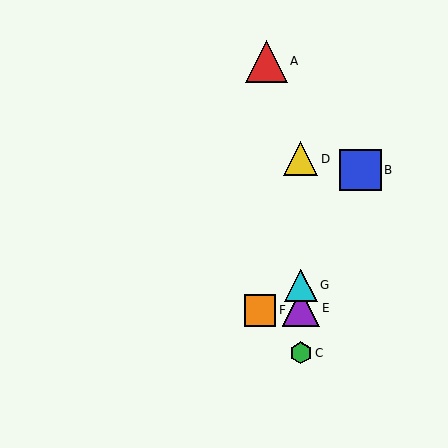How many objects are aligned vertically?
4 objects (C, D, E, G) are aligned vertically.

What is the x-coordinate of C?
Object C is at x≈301.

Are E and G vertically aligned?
Yes, both are at x≈301.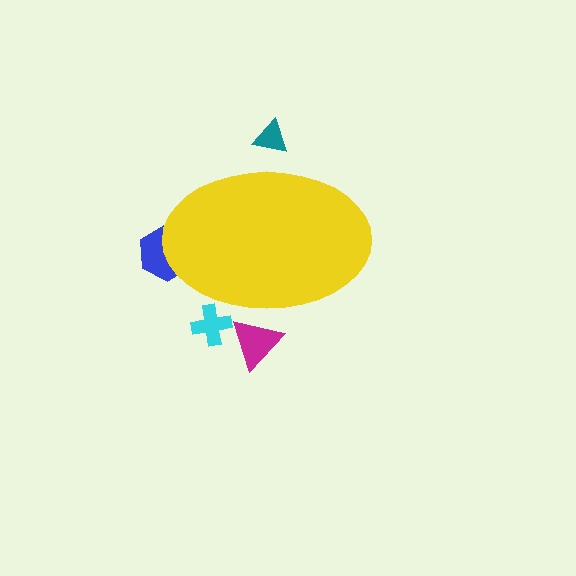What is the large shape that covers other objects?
A yellow ellipse.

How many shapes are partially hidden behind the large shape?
4 shapes are partially hidden.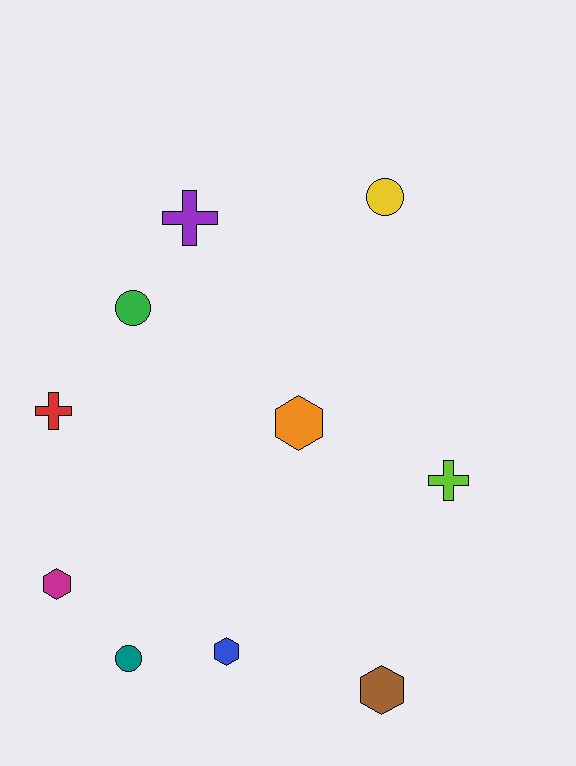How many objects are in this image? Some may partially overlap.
There are 10 objects.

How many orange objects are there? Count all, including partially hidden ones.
There is 1 orange object.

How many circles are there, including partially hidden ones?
There are 3 circles.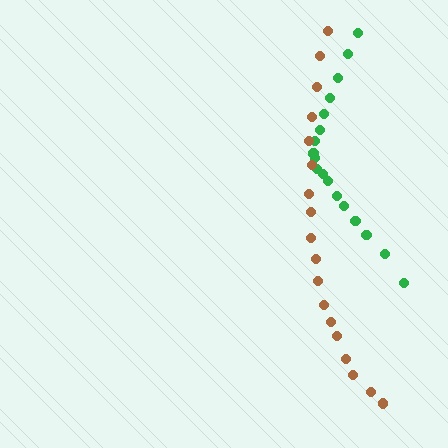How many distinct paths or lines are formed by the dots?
There are 2 distinct paths.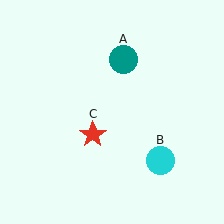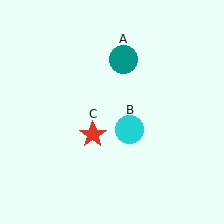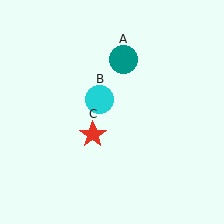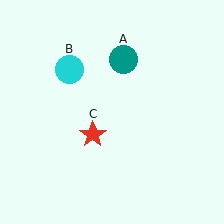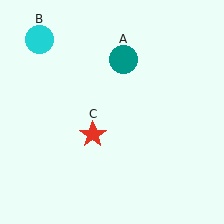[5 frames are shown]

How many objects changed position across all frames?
1 object changed position: cyan circle (object B).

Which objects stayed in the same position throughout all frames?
Teal circle (object A) and red star (object C) remained stationary.